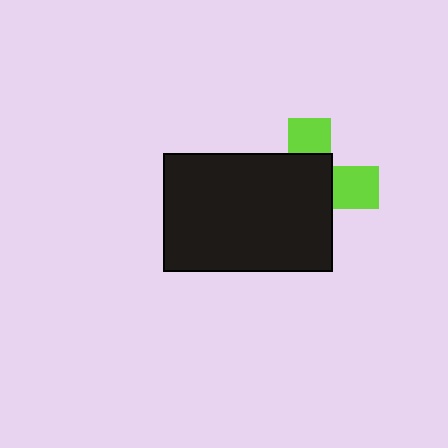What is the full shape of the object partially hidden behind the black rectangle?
The partially hidden object is a lime cross.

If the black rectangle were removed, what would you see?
You would see the complete lime cross.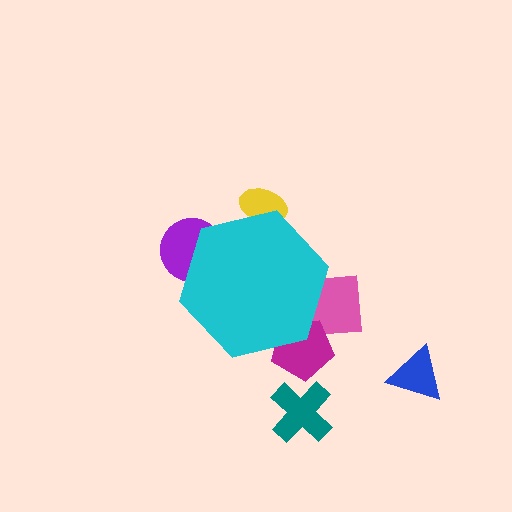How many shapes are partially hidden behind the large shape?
4 shapes are partially hidden.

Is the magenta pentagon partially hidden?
Yes, the magenta pentagon is partially hidden behind the cyan hexagon.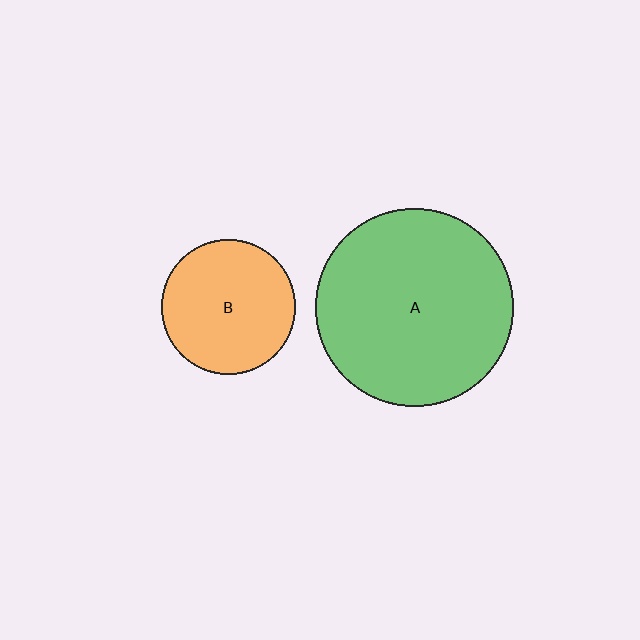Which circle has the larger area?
Circle A (green).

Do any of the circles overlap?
No, none of the circles overlap.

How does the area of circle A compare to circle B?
Approximately 2.2 times.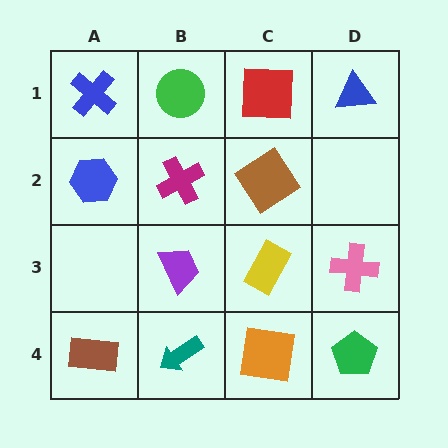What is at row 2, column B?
A magenta cross.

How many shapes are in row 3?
3 shapes.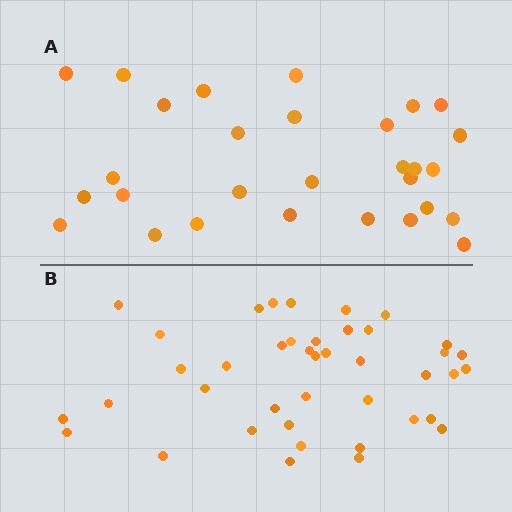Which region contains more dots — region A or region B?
Region B (the bottom region) has more dots.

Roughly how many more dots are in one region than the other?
Region B has roughly 12 or so more dots than region A.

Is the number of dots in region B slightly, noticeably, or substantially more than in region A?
Region B has noticeably more, but not dramatically so. The ratio is roughly 1.4 to 1.